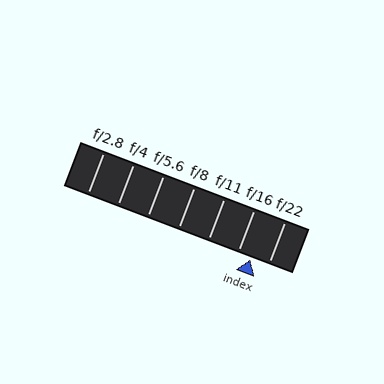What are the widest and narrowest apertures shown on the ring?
The widest aperture shown is f/2.8 and the narrowest is f/22.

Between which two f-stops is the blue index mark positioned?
The index mark is between f/16 and f/22.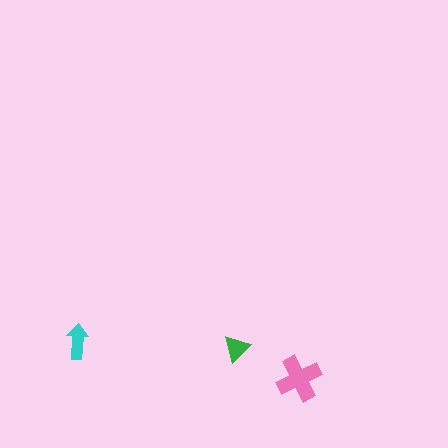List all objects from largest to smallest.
The pink cross, the cyan arrow, the green triangle.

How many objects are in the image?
There are 3 objects in the image.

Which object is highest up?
The cyan arrow is topmost.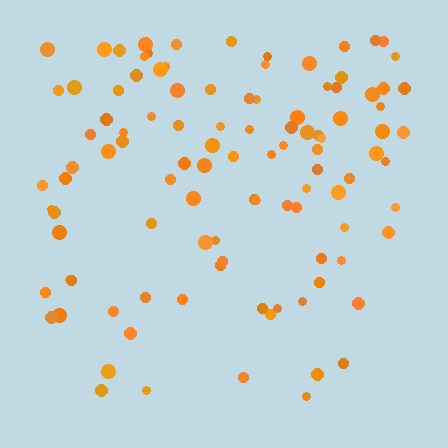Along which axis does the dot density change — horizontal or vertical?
Vertical.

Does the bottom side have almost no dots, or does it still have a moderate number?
Still a moderate number, just noticeably fewer than the top.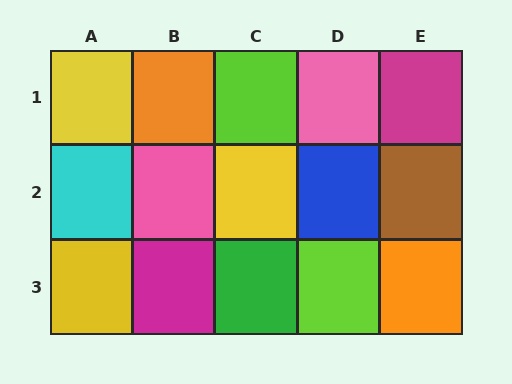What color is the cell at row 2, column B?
Pink.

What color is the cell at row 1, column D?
Pink.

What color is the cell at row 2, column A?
Cyan.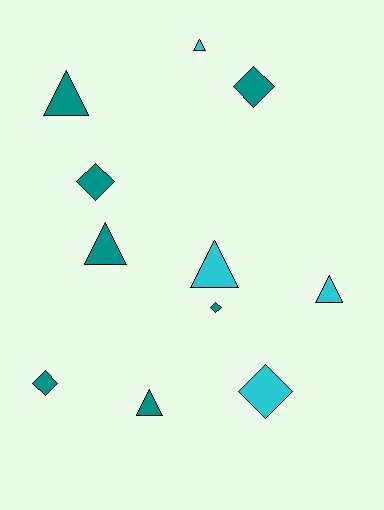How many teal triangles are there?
There are 3 teal triangles.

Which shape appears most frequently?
Triangle, with 6 objects.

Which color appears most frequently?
Teal, with 7 objects.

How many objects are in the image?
There are 11 objects.